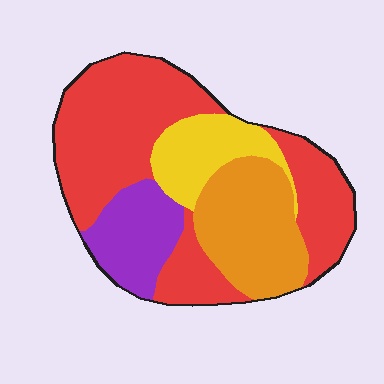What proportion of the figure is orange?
Orange takes up about one fifth (1/5) of the figure.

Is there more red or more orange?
Red.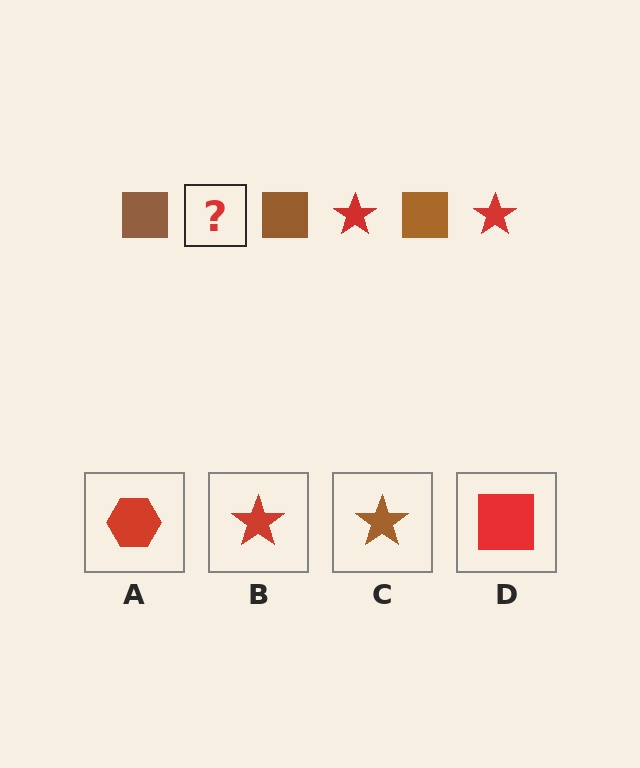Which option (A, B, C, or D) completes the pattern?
B.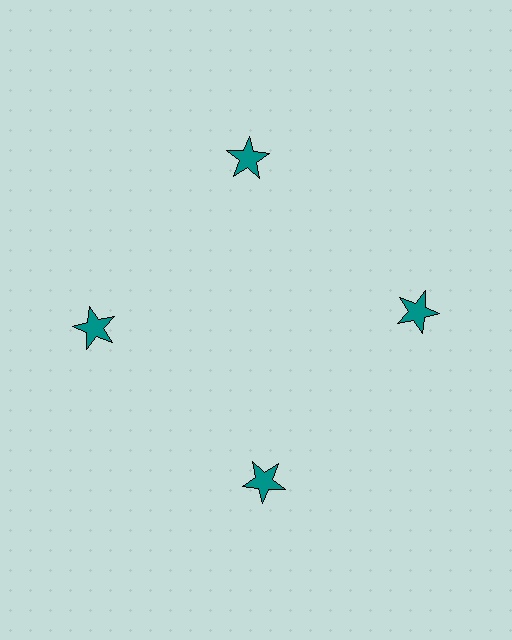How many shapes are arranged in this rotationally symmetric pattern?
There are 4 shapes, arranged in 4 groups of 1.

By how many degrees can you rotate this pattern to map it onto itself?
The pattern maps onto itself every 90 degrees of rotation.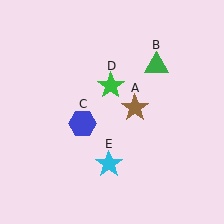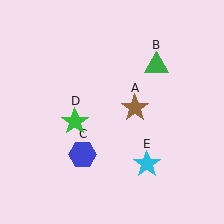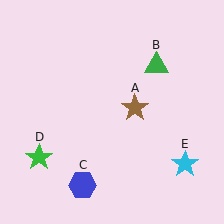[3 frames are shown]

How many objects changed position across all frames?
3 objects changed position: blue hexagon (object C), green star (object D), cyan star (object E).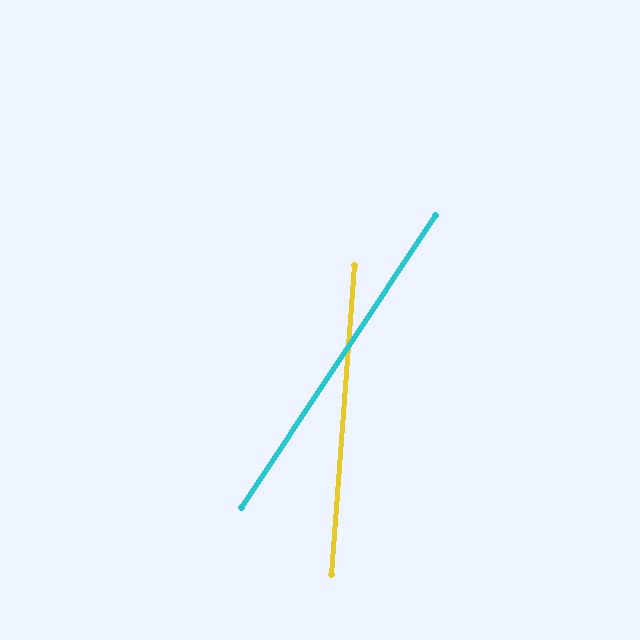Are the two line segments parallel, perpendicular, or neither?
Neither parallel nor perpendicular — they differ by about 29°.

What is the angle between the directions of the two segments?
Approximately 29 degrees.